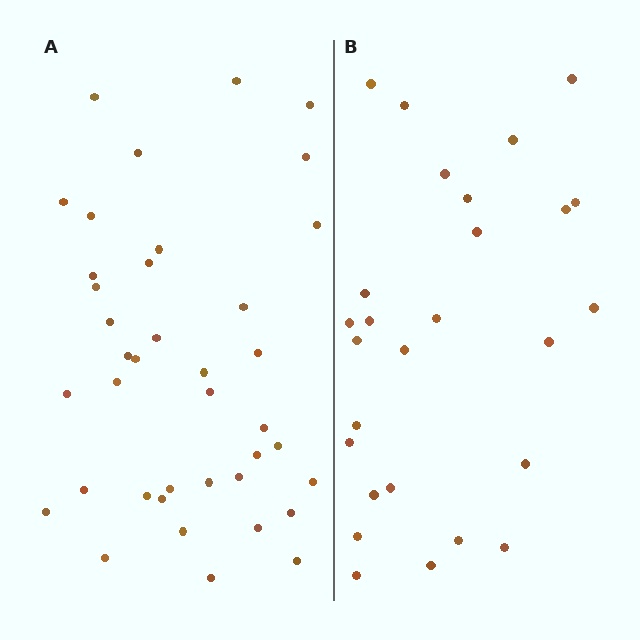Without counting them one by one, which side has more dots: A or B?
Region A (the left region) has more dots.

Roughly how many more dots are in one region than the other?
Region A has roughly 12 or so more dots than region B.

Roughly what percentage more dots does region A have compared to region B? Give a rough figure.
About 45% more.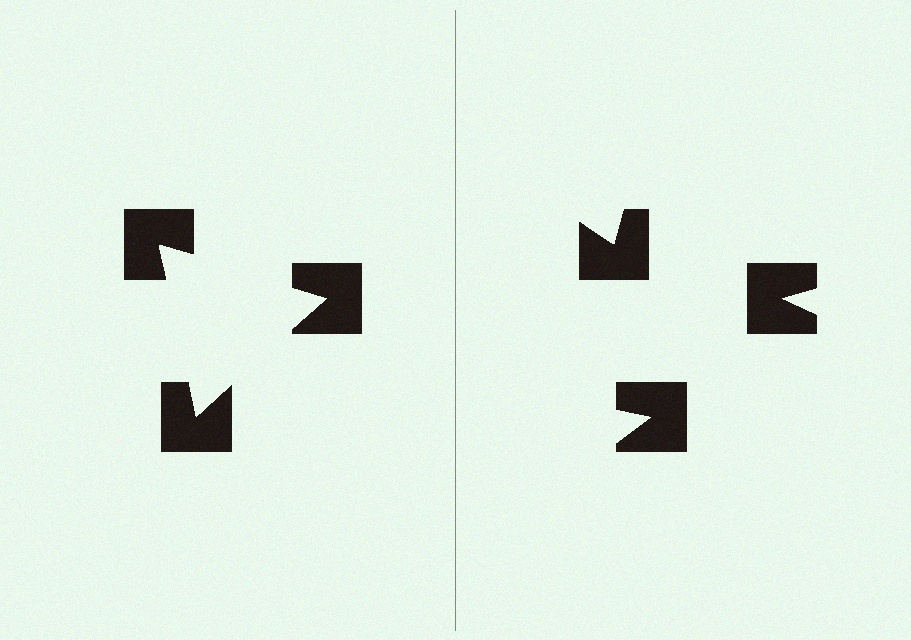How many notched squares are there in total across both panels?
6 — 3 on each side.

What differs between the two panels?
The notched squares are positioned identically on both sides; only the wedge orientations differ. On the left they align to a triangle; on the right they are misaligned.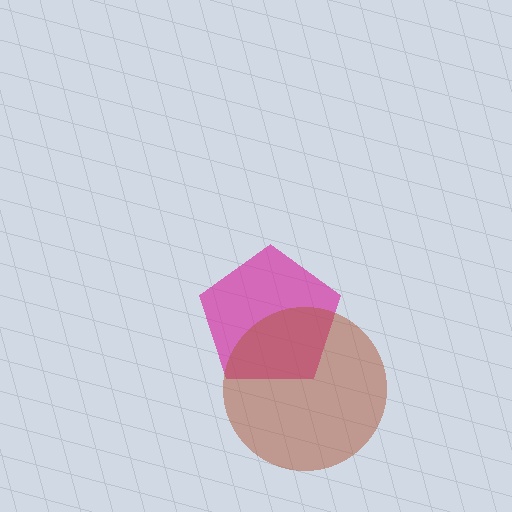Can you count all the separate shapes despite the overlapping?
Yes, there are 2 separate shapes.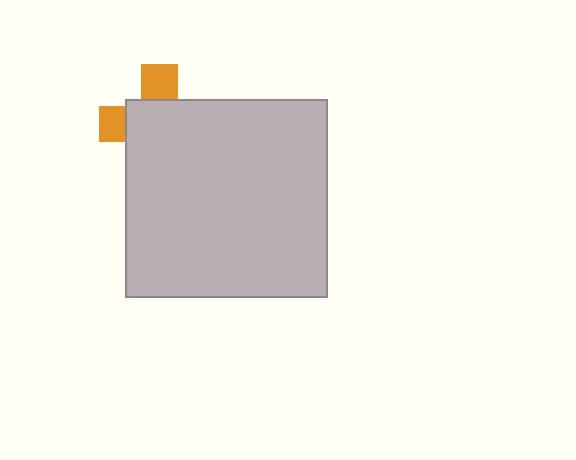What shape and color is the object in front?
The object in front is a light gray rectangle.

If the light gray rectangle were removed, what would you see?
You would see the complete orange cross.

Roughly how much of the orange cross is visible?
A small part of it is visible (roughly 30%).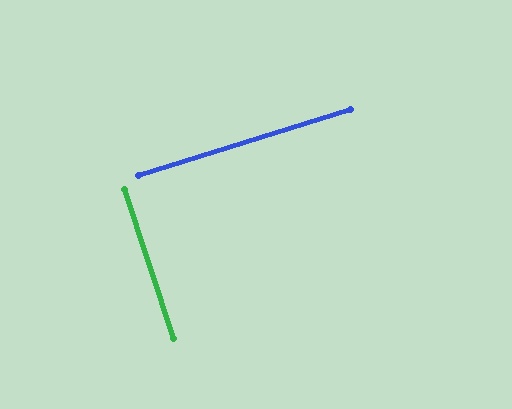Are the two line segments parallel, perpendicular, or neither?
Perpendicular — they meet at approximately 89°.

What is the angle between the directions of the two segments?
Approximately 89 degrees.